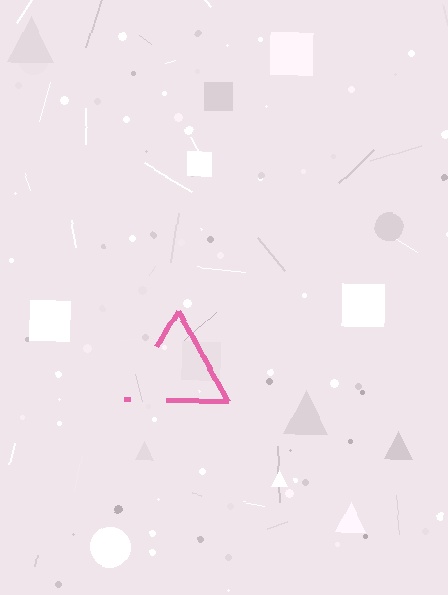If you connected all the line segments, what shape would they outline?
They would outline a triangle.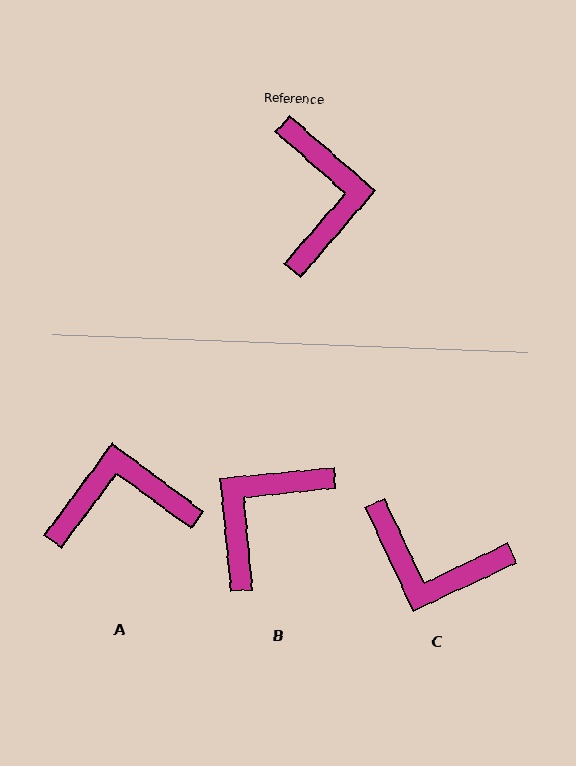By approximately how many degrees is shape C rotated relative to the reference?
Approximately 114 degrees clockwise.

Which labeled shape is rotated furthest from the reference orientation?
B, about 137 degrees away.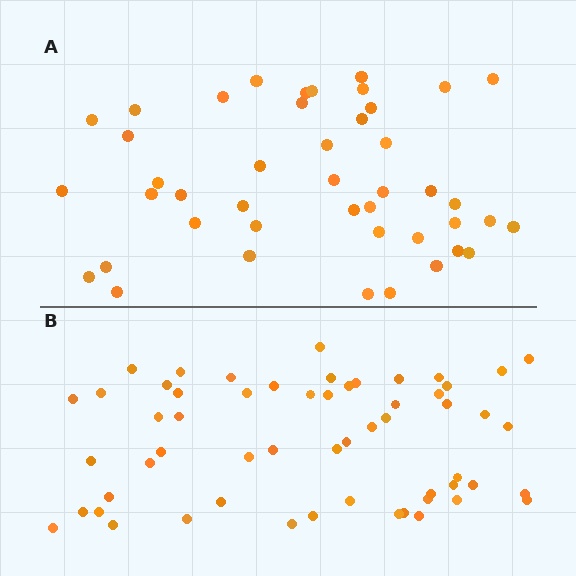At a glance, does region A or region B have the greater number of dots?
Region B (the bottom region) has more dots.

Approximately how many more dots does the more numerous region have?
Region B has approximately 15 more dots than region A.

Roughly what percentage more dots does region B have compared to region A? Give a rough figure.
About 30% more.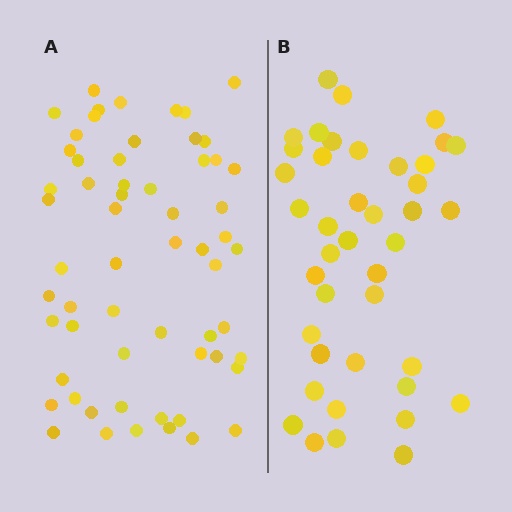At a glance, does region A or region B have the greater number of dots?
Region A (the left region) has more dots.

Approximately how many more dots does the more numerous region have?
Region A has approximately 20 more dots than region B.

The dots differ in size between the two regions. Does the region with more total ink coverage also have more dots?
No. Region B has more total ink coverage because its dots are larger, but region A actually contains more individual dots. Total area can be misleading — the number of items is what matters here.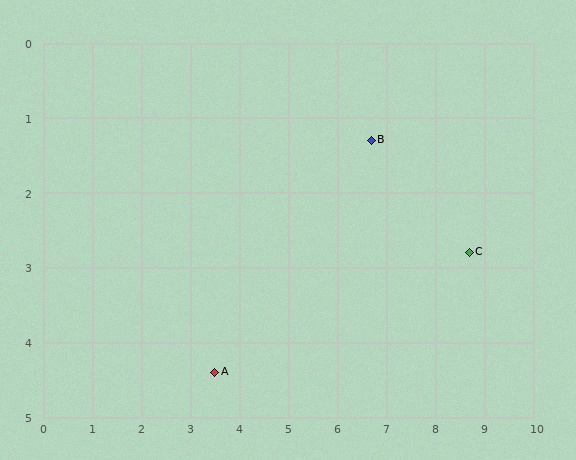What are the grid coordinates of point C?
Point C is at approximately (8.7, 2.8).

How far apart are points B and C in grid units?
Points B and C are about 2.5 grid units apart.